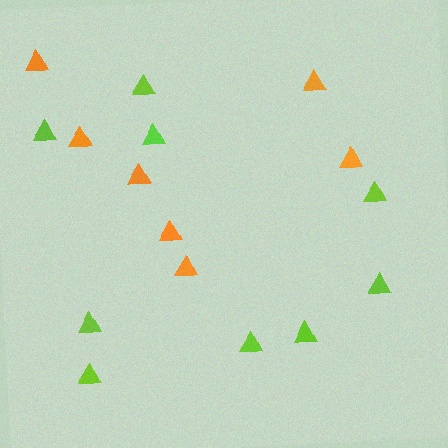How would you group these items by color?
There are 2 groups: one group of orange triangles (7) and one group of lime triangles (9).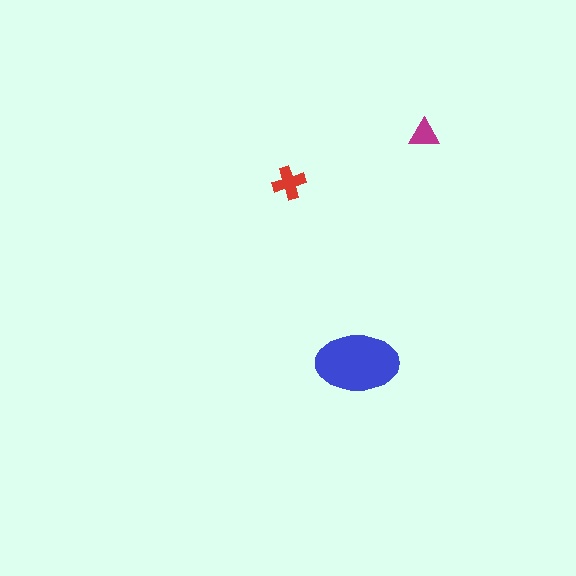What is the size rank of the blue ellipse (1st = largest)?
1st.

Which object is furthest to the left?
The red cross is leftmost.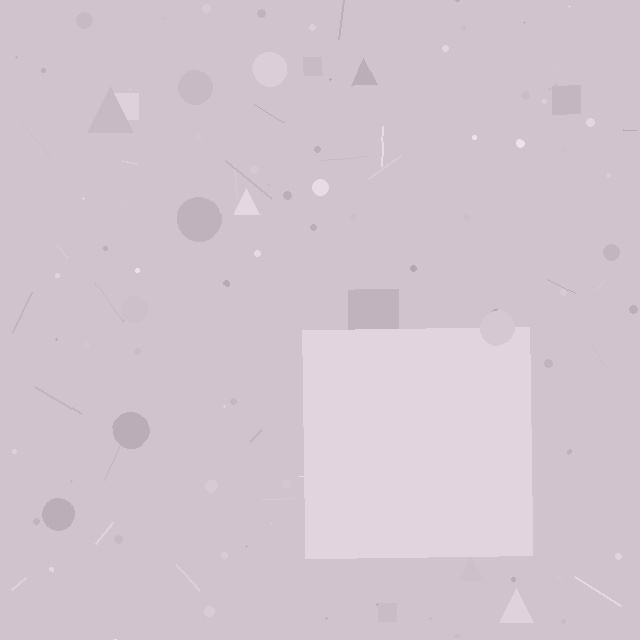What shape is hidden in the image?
A square is hidden in the image.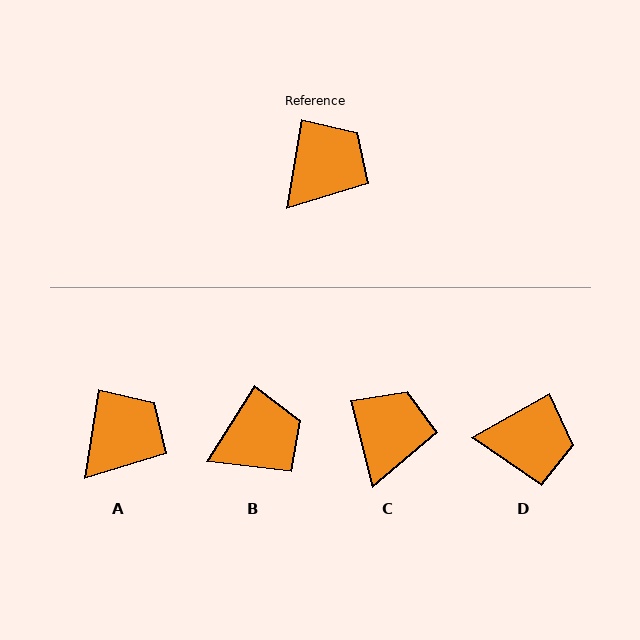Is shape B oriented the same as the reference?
No, it is off by about 23 degrees.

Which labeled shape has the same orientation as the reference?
A.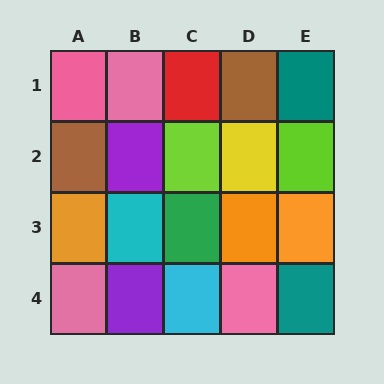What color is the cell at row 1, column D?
Brown.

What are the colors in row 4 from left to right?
Pink, purple, cyan, pink, teal.